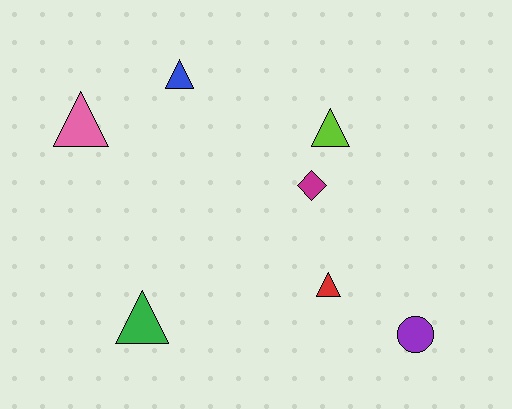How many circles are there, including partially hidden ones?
There is 1 circle.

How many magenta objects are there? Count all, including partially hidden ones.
There is 1 magenta object.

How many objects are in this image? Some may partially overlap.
There are 7 objects.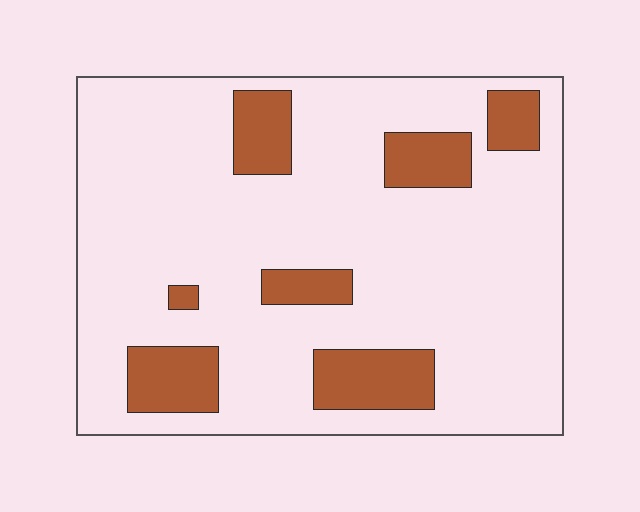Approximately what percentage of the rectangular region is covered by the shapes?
Approximately 20%.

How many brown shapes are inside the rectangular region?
7.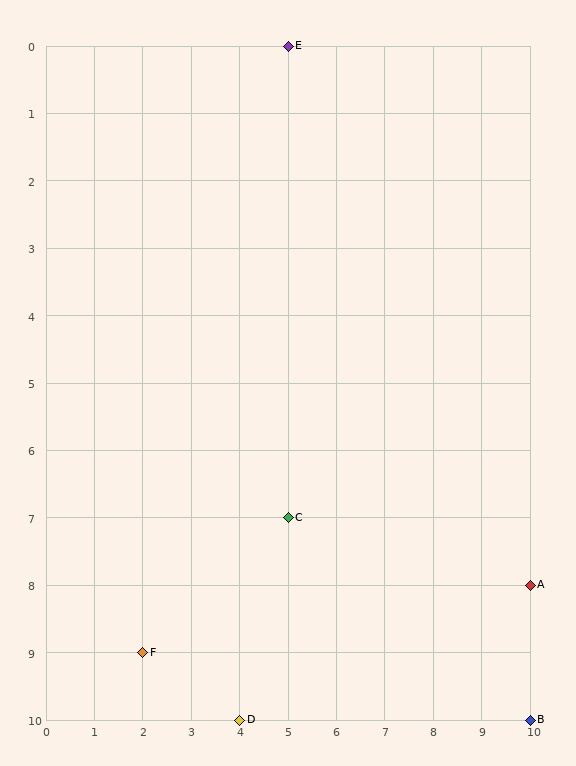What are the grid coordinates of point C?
Point C is at grid coordinates (5, 7).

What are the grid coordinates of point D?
Point D is at grid coordinates (4, 10).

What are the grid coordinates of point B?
Point B is at grid coordinates (10, 10).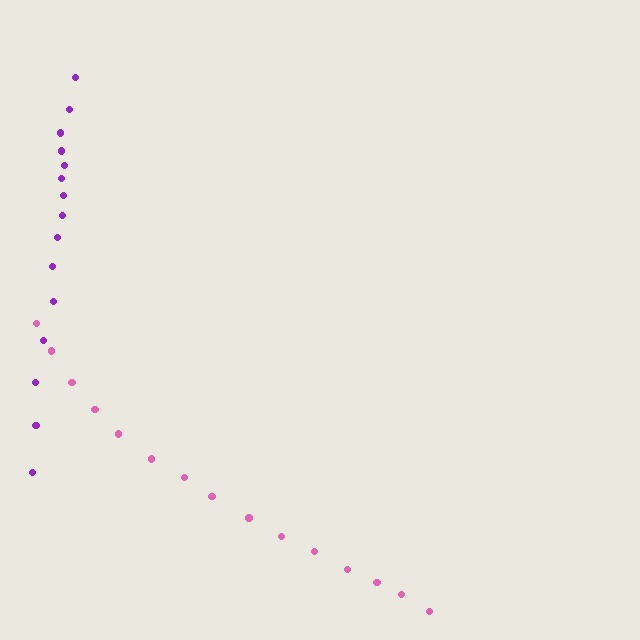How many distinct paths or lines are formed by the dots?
There are 2 distinct paths.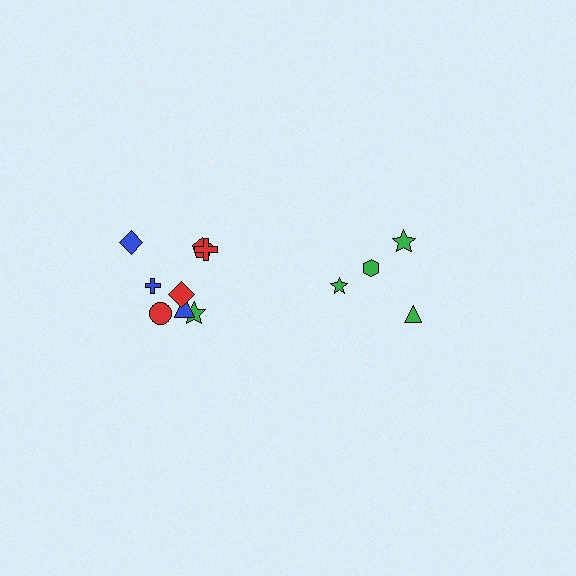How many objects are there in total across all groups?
There are 12 objects.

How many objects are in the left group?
There are 8 objects.